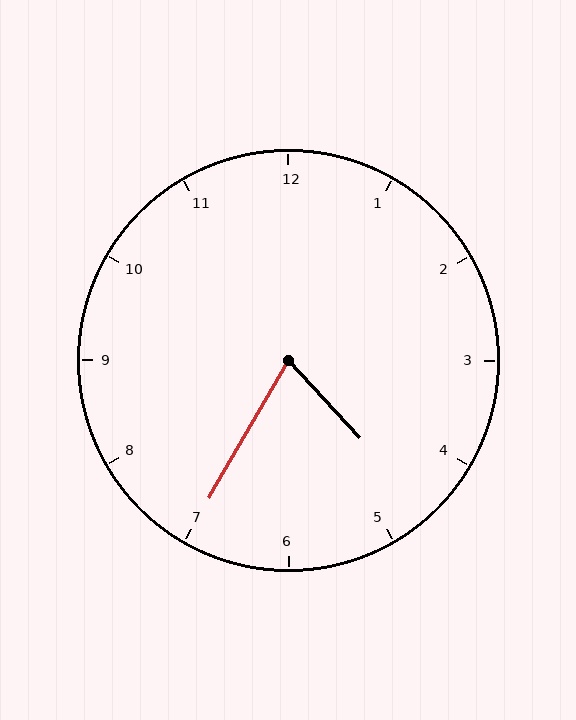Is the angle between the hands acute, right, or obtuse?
It is acute.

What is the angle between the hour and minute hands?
Approximately 72 degrees.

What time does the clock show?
4:35.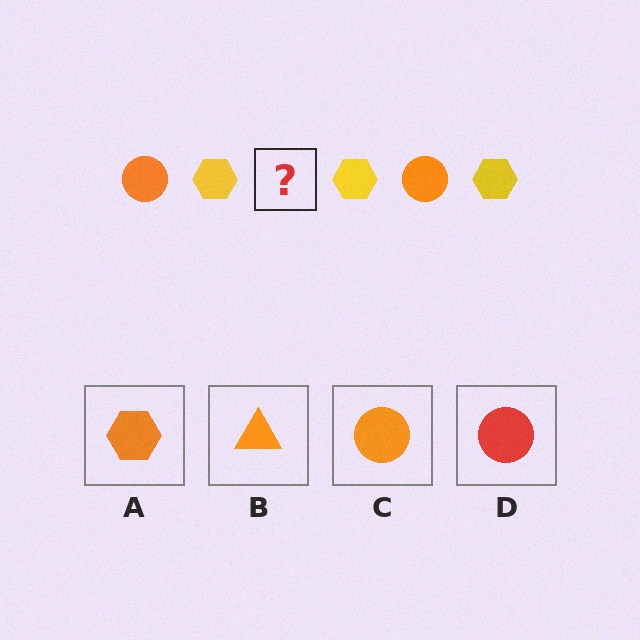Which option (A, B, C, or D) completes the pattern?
C.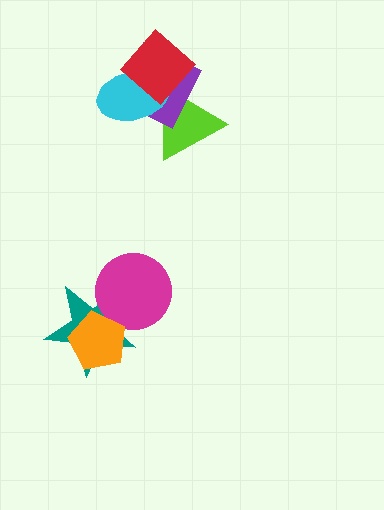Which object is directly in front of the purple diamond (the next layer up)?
The cyan ellipse is directly in front of the purple diamond.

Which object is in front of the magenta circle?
The orange pentagon is in front of the magenta circle.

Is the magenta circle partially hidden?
Yes, it is partially covered by another shape.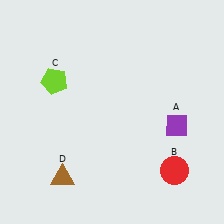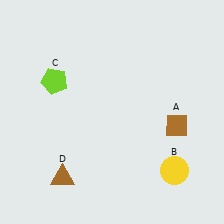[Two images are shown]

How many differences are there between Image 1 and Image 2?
There are 2 differences between the two images.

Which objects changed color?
A changed from purple to brown. B changed from red to yellow.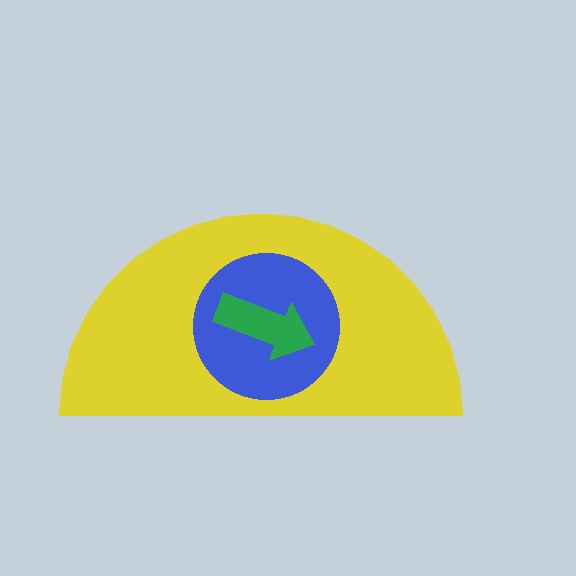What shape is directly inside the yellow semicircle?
The blue circle.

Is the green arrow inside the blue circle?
Yes.